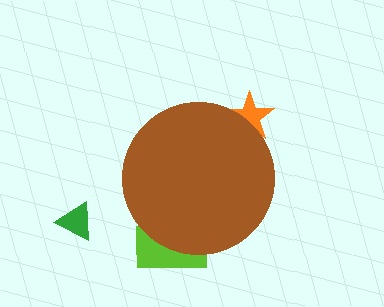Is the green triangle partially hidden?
No, the green triangle is fully visible.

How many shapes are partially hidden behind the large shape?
2 shapes are partially hidden.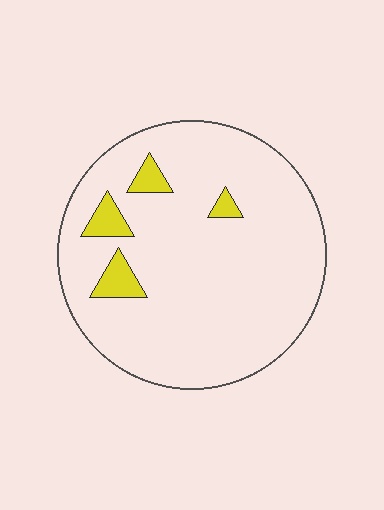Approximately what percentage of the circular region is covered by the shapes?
Approximately 10%.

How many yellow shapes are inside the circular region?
4.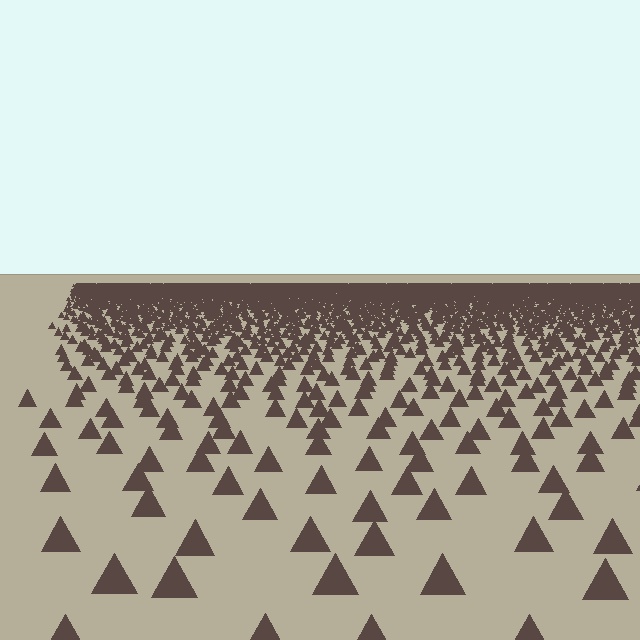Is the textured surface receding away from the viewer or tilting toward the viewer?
The surface is receding away from the viewer. Texture elements get smaller and denser toward the top.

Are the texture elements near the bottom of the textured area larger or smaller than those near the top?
Larger. Near the bottom, elements are closer to the viewer and appear at a bigger on-screen size.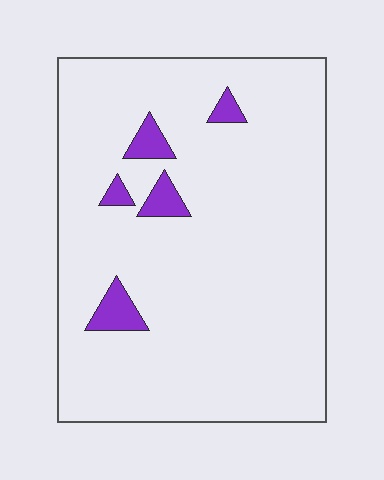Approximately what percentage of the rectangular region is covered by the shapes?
Approximately 5%.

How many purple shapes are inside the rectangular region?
5.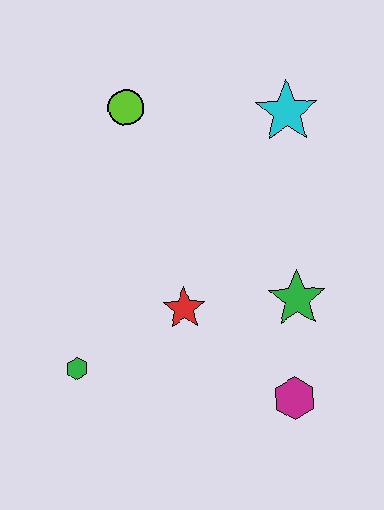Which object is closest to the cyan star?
The lime circle is closest to the cyan star.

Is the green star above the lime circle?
No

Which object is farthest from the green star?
The lime circle is farthest from the green star.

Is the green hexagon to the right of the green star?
No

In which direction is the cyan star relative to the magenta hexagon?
The cyan star is above the magenta hexagon.